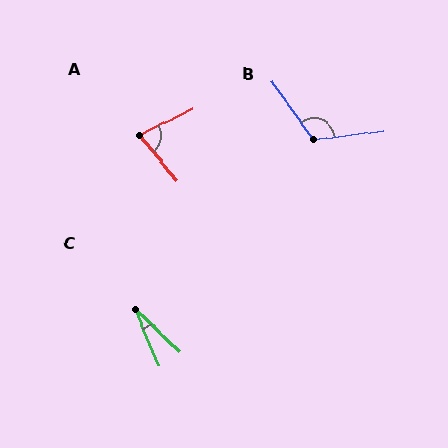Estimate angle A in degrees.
Approximately 77 degrees.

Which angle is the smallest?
C, at approximately 25 degrees.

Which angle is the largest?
B, at approximately 119 degrees.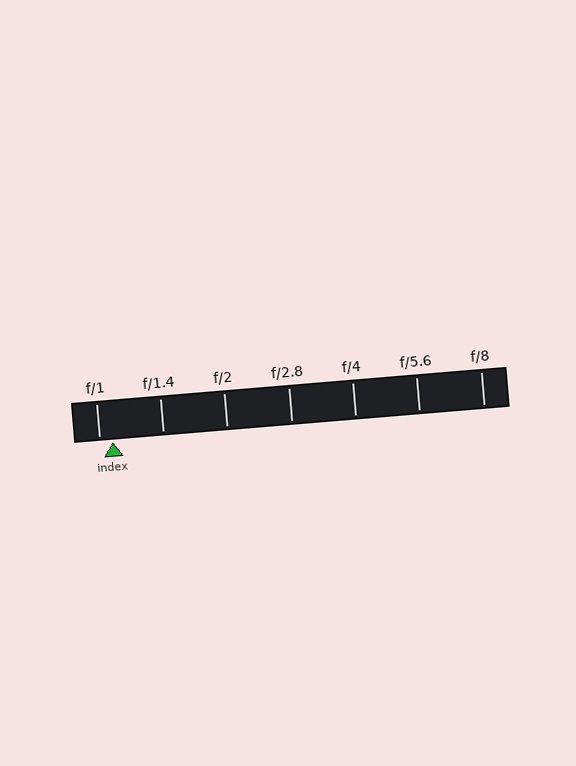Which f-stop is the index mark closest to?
The index mark is closest to f/1.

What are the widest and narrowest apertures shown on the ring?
The widest aperture shown is f/1 and the narrowest is f/8.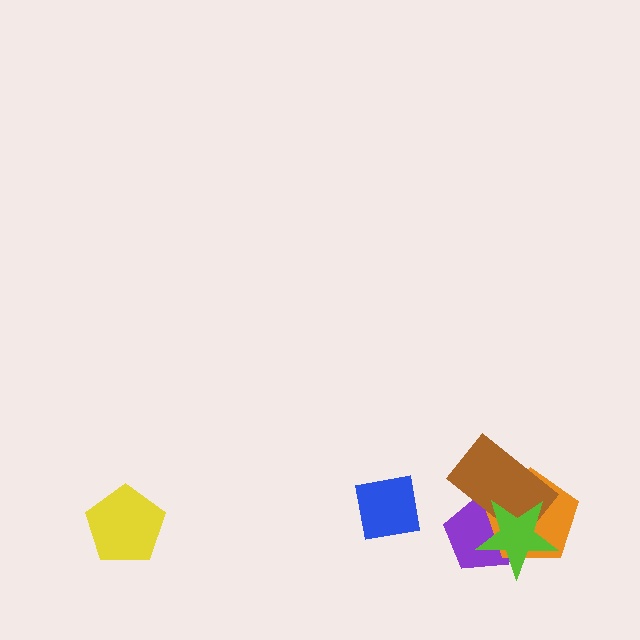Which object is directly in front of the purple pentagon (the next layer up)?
The orange pentagon is directly in front of the purple pentagon.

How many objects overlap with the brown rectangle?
3 objects overlap with the brown rectangle.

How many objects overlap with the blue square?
0 objects overlap with the blue square.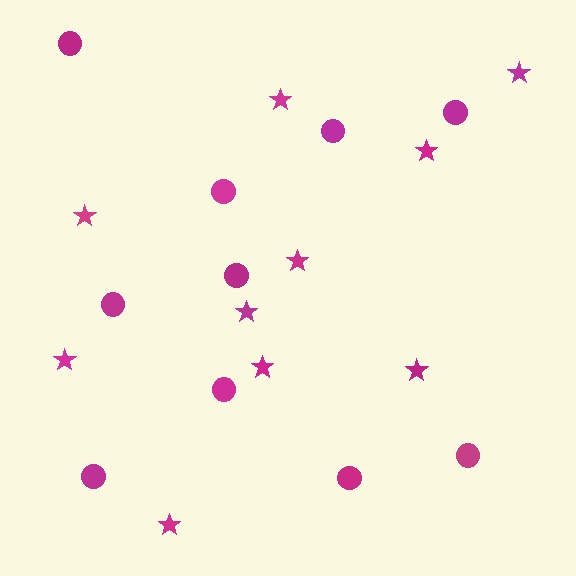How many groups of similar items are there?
There are 2 groups: one group of circles (10) and one group of stars (10).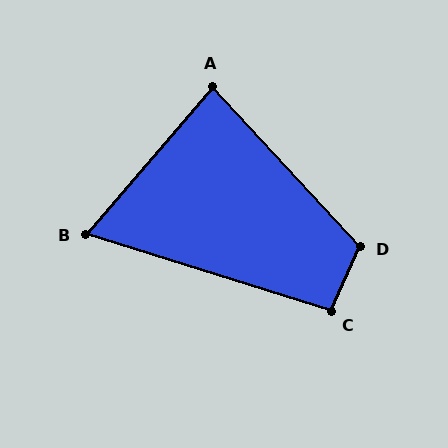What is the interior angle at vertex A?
Approximately 83 degrees (acute).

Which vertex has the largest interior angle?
D, at approximately 113 degrees.